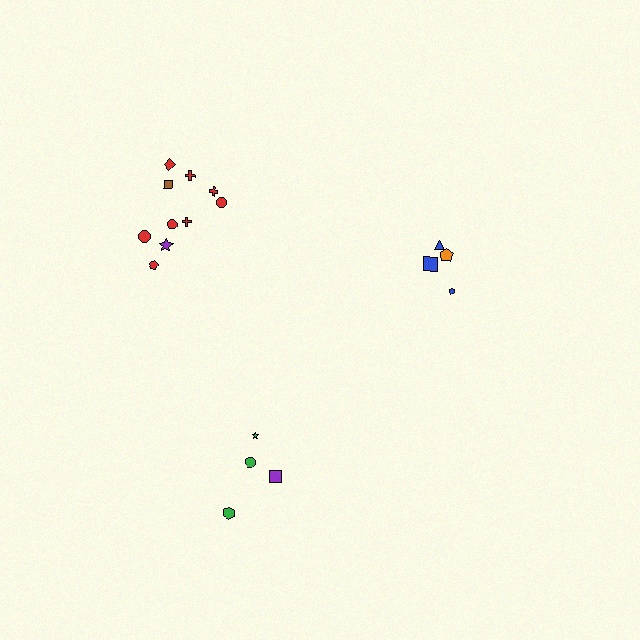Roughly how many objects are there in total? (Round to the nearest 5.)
Roughly 20 objects in total.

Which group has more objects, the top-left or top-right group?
The top-left group.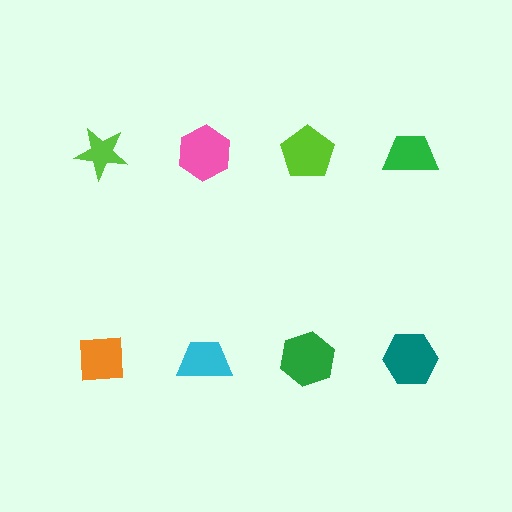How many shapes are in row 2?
4 shapes.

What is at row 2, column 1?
An orange square.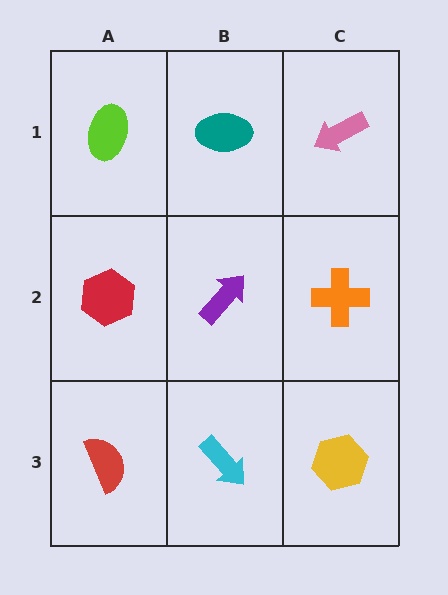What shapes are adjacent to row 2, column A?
A lime ellipse (row 1, column A), a red semicircle (row 3, column A), a purple arrow (row 2, column B).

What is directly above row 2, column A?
A lime ellipse.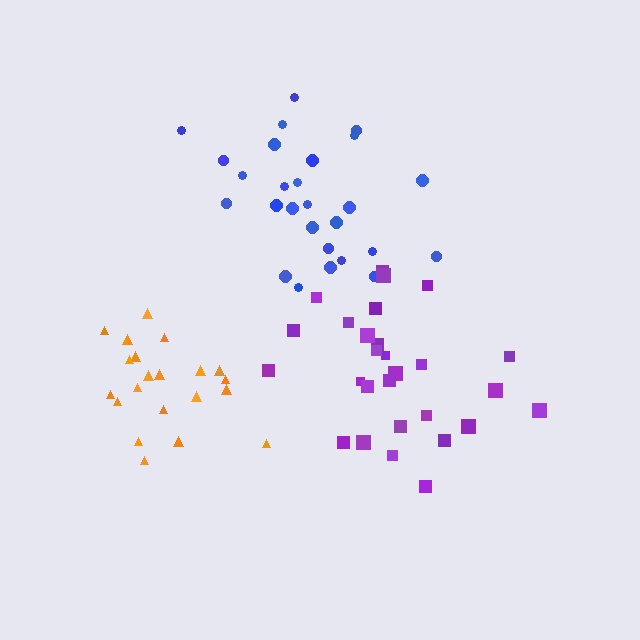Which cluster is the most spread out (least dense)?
Blue.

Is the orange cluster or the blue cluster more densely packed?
Orange.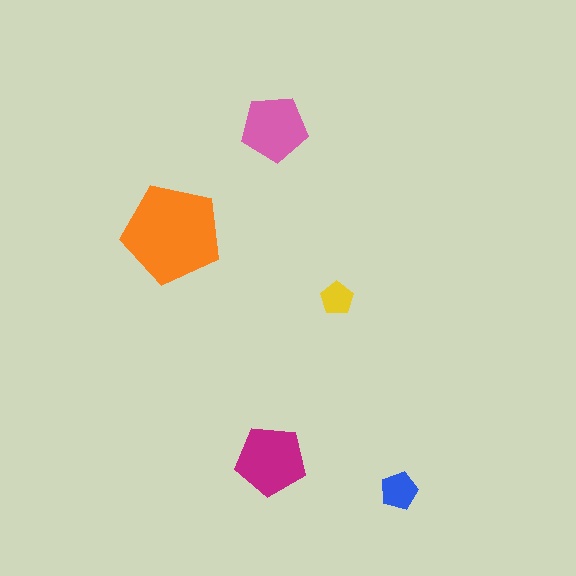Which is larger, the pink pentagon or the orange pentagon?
The orange one.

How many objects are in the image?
There are 5 objects in the image.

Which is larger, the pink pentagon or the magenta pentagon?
The magenta one.